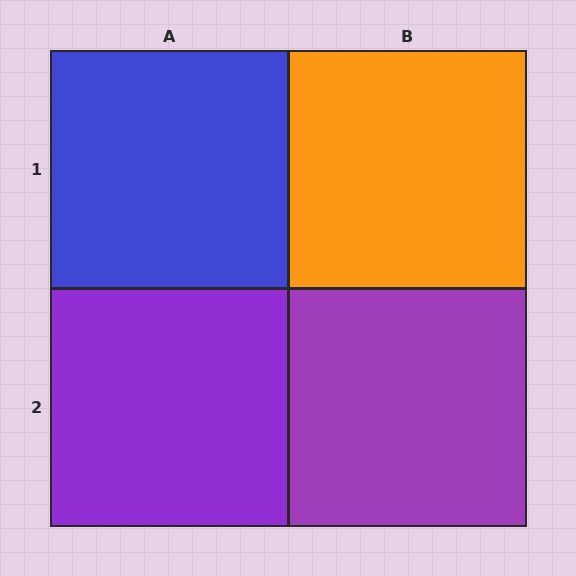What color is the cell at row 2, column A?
Purple.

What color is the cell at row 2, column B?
Purple.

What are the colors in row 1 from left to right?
Blue, orange.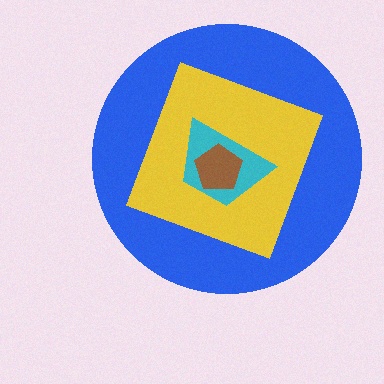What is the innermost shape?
The brown pentagon.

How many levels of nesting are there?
4.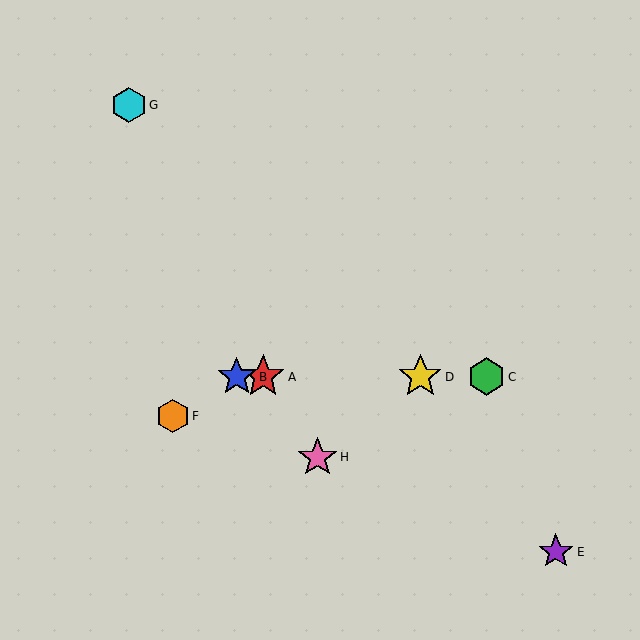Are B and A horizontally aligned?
Yes, both are at y≈377.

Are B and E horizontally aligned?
No, B is at y≈377 and E is at y≈552.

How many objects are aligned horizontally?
4 objects (A, B, C, D) are aligned horizontally.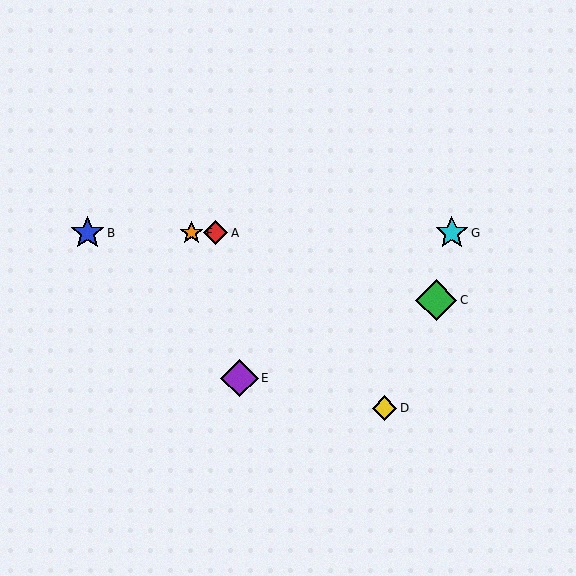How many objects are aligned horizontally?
4 objects (A, B, F, G) are aligned horizontally.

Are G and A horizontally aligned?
Yes, both are at y≈233.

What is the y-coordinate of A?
Object A is at y≈233.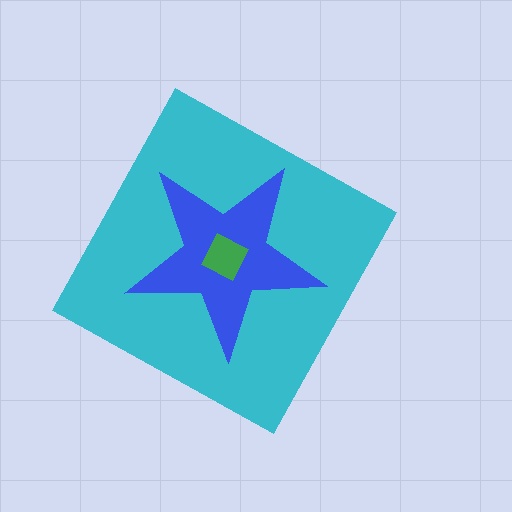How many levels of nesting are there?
3.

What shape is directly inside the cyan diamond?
The blue star.